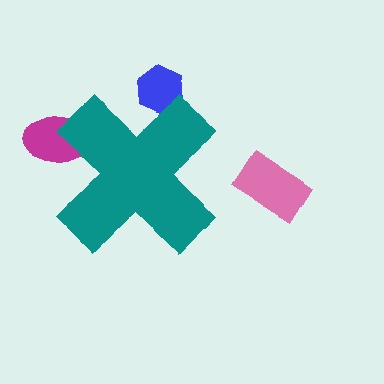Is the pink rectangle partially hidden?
No, the pink rectangle is fully visible.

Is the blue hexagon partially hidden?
Yes, the blue hexagon is partially hidden behind the teal cross.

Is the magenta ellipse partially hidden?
Yes, the magenta ellipse is partially hidden behind the teal cross.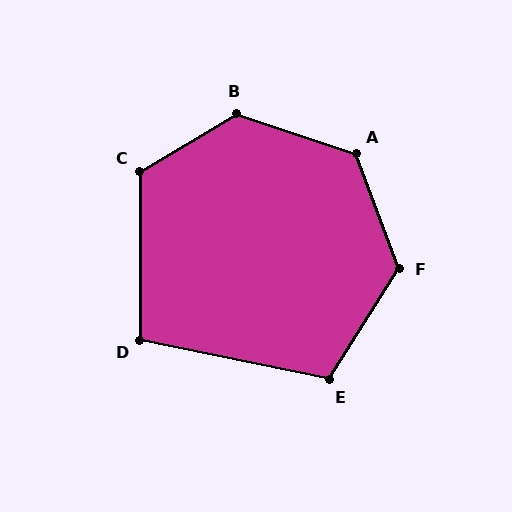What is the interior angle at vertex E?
Approximately 110 degrees (obtuse).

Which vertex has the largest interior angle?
B, at approximately 131 degrees.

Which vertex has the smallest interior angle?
D, at approximately 102 degrees.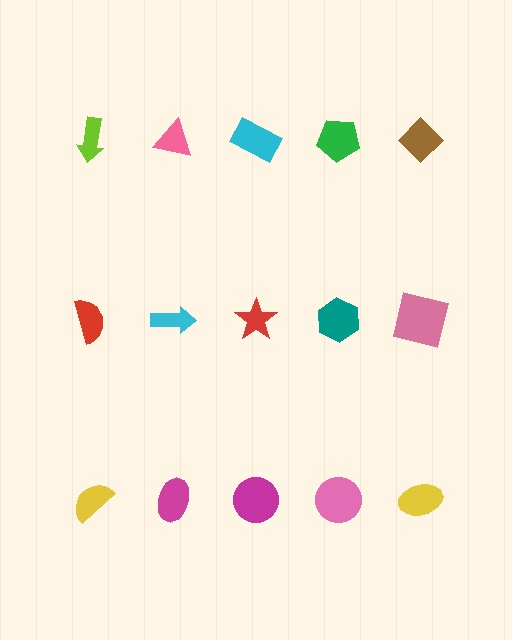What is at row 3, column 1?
A yellow semicircle.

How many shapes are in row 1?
5 shapes.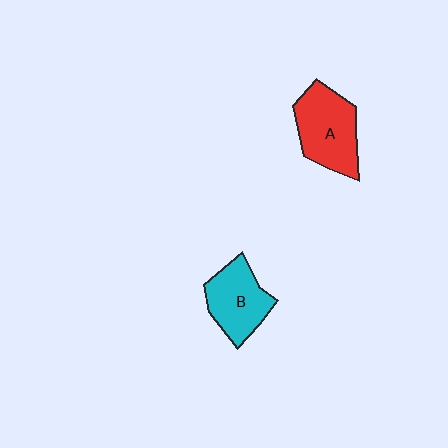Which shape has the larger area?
Shape A (red).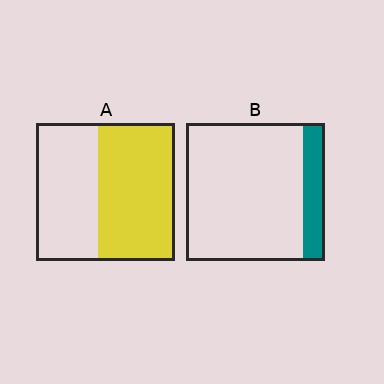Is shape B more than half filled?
No.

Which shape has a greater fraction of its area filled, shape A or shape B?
Shape A.